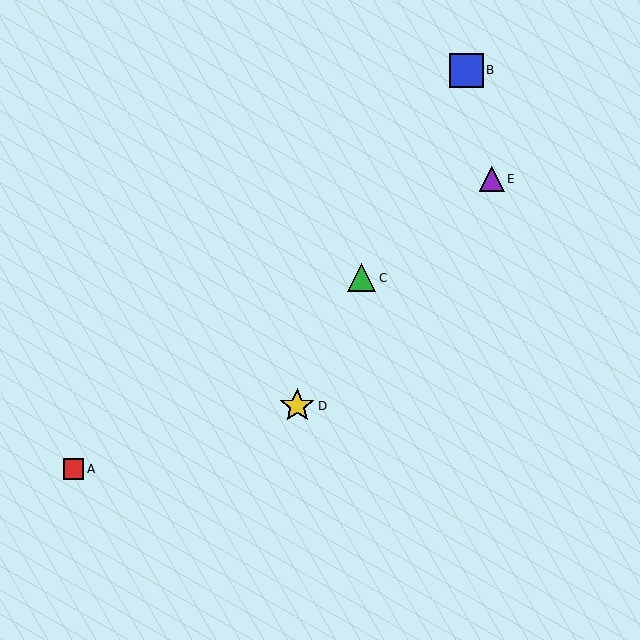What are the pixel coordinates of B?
Object B is at (466, 70).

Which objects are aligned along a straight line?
Objects B, C, D are aligned along a straight line.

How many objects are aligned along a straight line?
3 objects (B, C, D) are aligned along a straight line.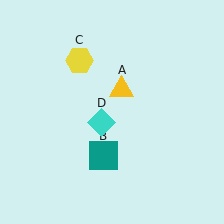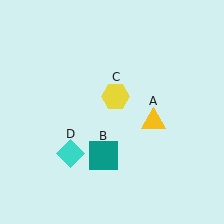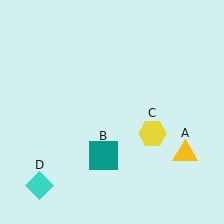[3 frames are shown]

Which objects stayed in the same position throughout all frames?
Teal square (object B) remained stationary.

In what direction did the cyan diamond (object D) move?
The cyan diamond (object D) moved down and to the left.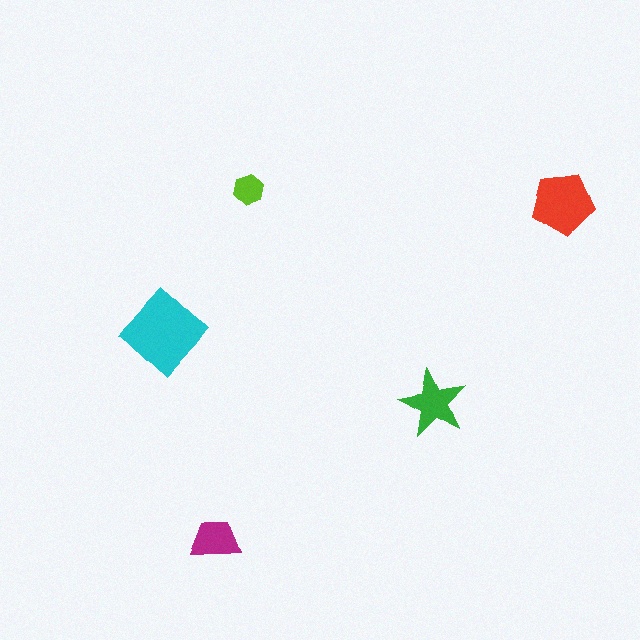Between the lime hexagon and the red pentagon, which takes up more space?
The red pentagon.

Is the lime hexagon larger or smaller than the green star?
Smaller.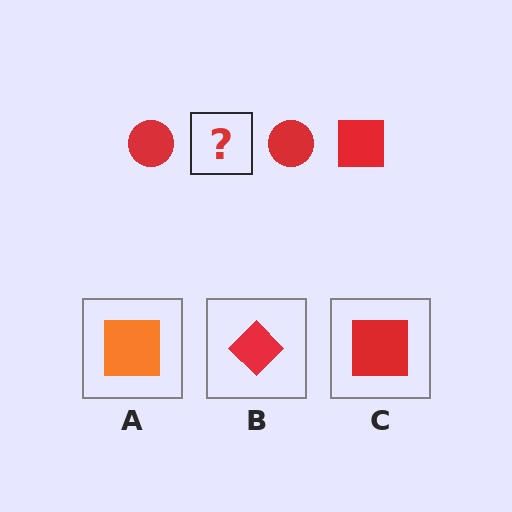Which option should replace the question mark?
Option C.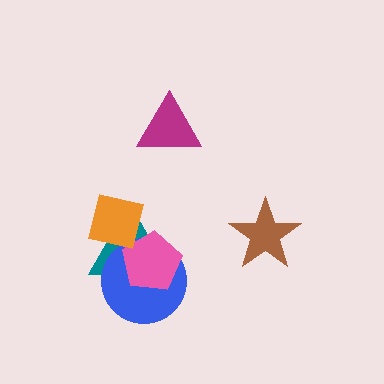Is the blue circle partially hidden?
Yes, it is partially covered by another shape.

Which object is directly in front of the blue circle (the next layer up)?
The pink pentagon is directly in front of the blue circle.